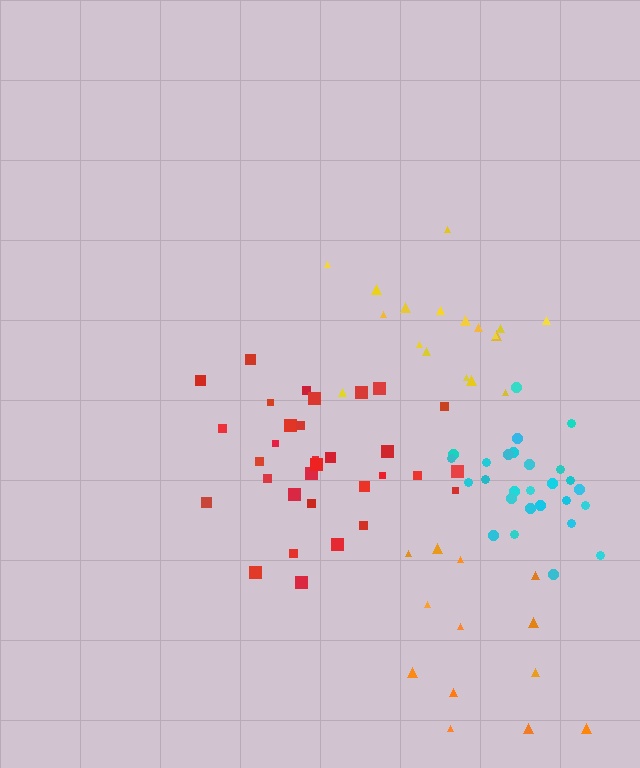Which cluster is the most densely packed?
Cyan.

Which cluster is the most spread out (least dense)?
Orange.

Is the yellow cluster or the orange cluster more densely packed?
Yellow.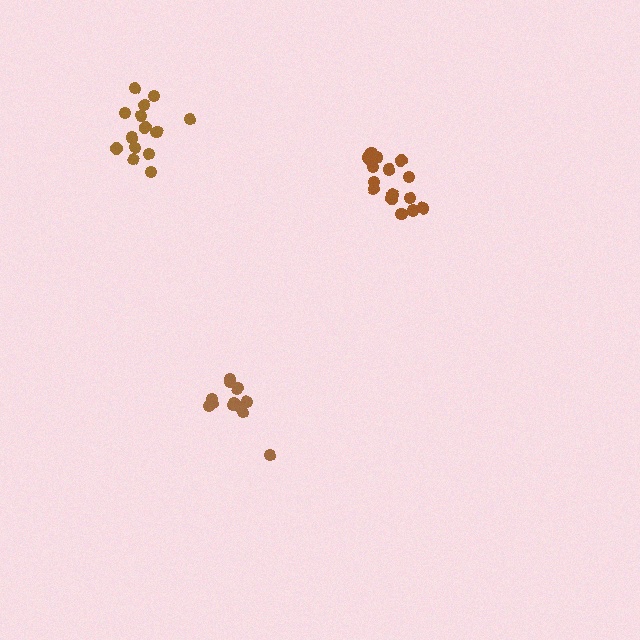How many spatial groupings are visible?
There are 3 spatial groupings.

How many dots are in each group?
Group 1: 13 dots, Group 2: 14 dots, Group 3: 15 dots (42 total).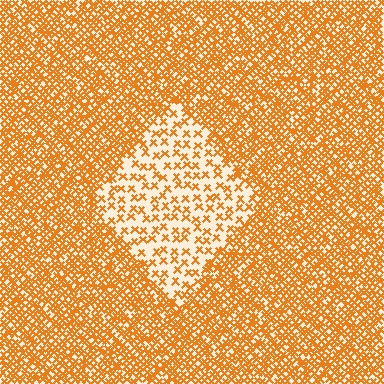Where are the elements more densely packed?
The elements are more densely packed outside the diamond boundary.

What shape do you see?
I see a diamond.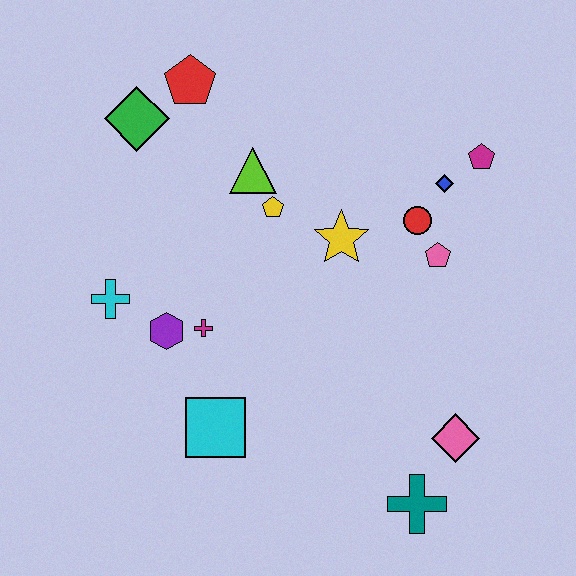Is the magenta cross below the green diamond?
Yes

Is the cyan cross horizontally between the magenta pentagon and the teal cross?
No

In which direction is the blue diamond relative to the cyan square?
The blue diamond is above the cyan square.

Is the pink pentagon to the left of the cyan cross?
No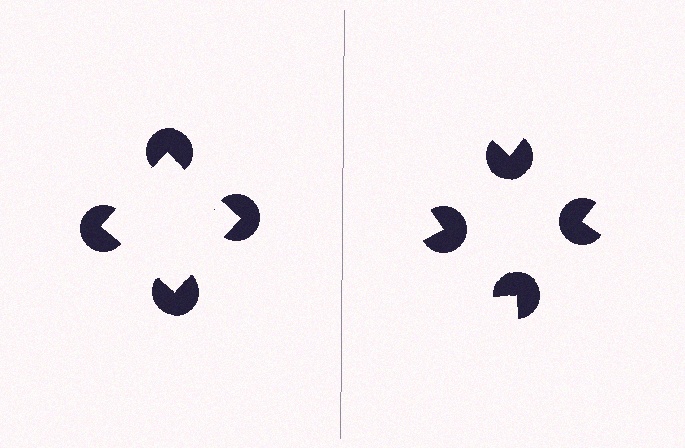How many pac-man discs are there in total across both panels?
8 — 4 on each side.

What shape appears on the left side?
An illusory square.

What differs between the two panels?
The pac-man discs are positioned identically on both sides; only the wedge orientations differ. On the left they align to a square; on the right they are misaligned.